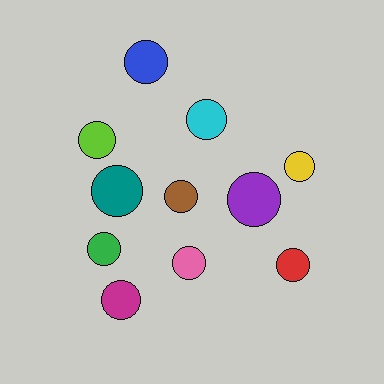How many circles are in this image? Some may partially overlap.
There are 11 circles.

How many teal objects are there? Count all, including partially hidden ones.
There is 1 teal object.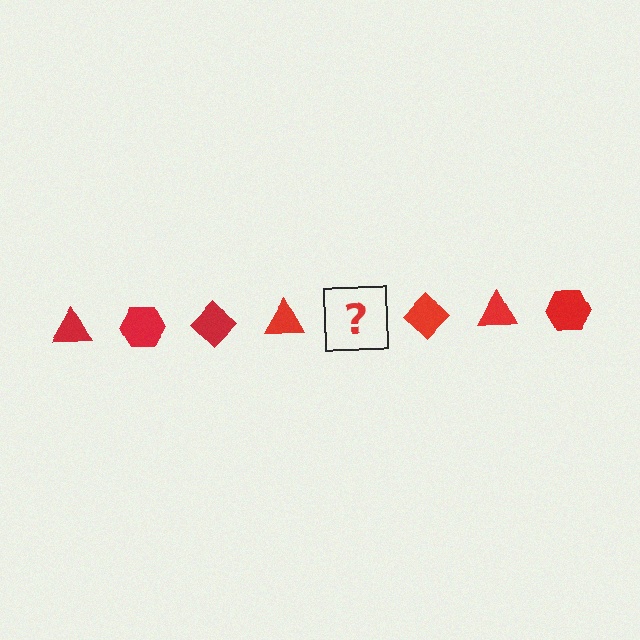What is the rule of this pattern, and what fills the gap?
The rule is that the pattern cycles through triangle, hexagon, diamond shapes in red. The gap should be filled with a red hexagon.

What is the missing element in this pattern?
The missing element is a red hexagon.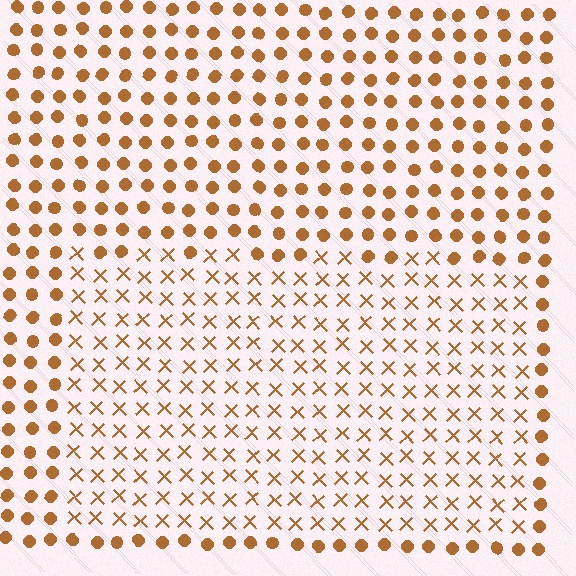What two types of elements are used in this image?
The image uses X marks inside the rectangle region and circles outside it.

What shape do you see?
I see a rectangle.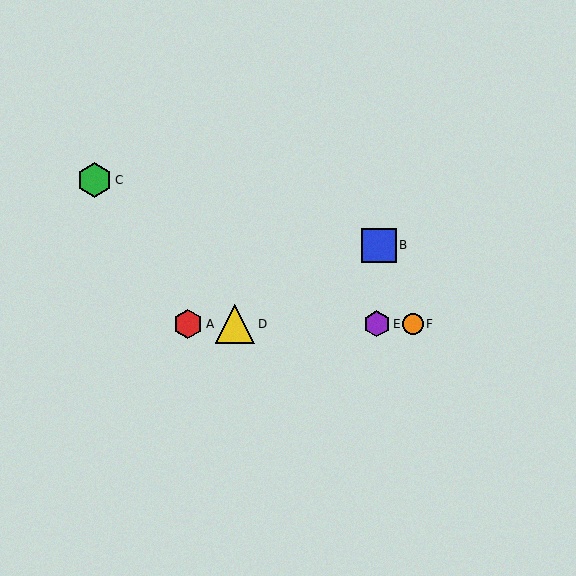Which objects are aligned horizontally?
Objects A, D, E, F are aligned horizontally.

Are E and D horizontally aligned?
Yes, both are at y≈324.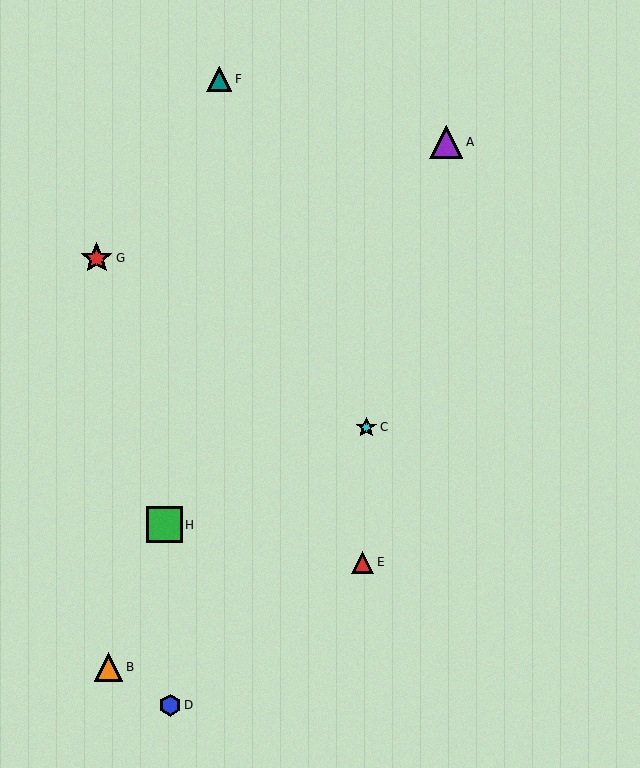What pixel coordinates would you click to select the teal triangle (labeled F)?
Click at (219, 79) to select the teal triangle F.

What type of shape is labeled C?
Shape C is a cyan star.